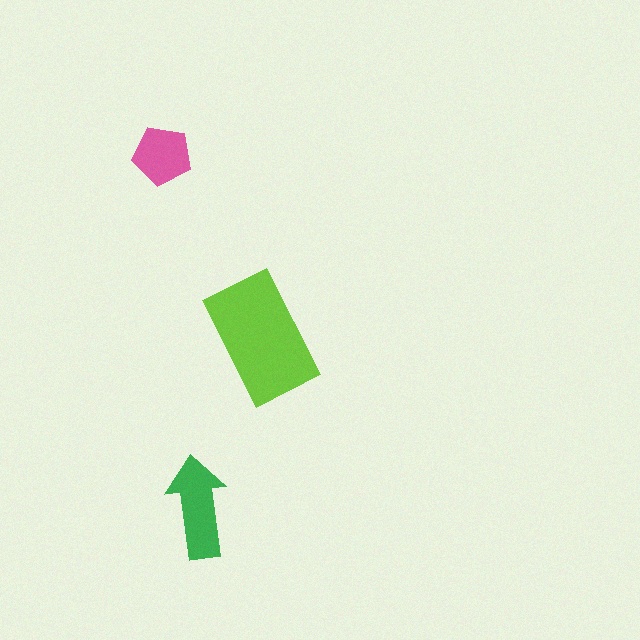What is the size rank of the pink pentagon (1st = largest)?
3rd.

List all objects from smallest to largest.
The pink pentagon, the green arrow, the lime rectangle.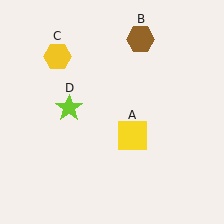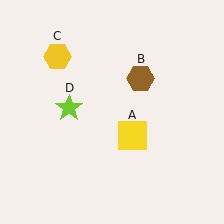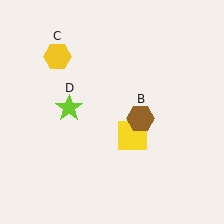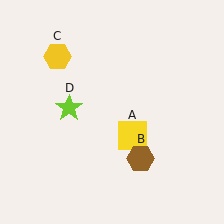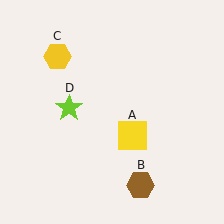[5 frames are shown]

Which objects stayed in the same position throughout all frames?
Yellow square (object A) and yellow hexagon (object C) and lime star (object D) remained stationary.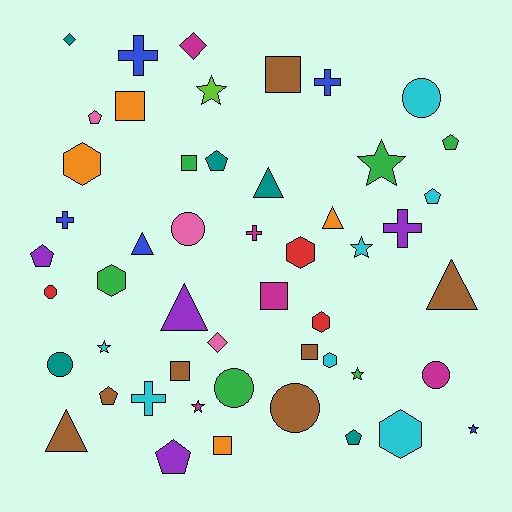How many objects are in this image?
There are 50 objects.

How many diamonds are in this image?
There are 3 diamonds.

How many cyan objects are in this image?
There are 7 cyan objects.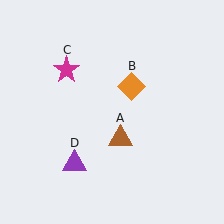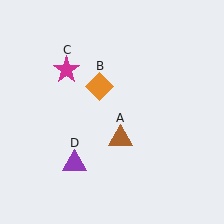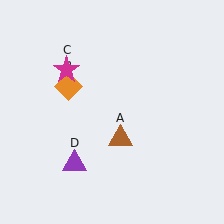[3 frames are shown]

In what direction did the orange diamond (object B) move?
The orange diamond (object B) moved left.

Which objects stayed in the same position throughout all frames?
Brown triangle (object A) and magenta star (object C) and purple triangle (object D) remained stationary.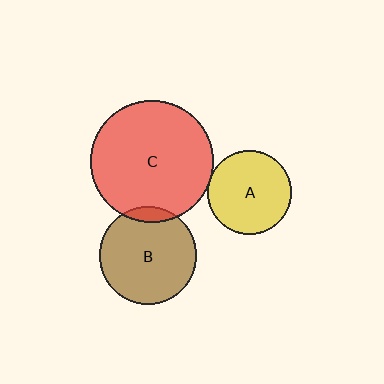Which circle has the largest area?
Circle C (red).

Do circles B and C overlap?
Yes.